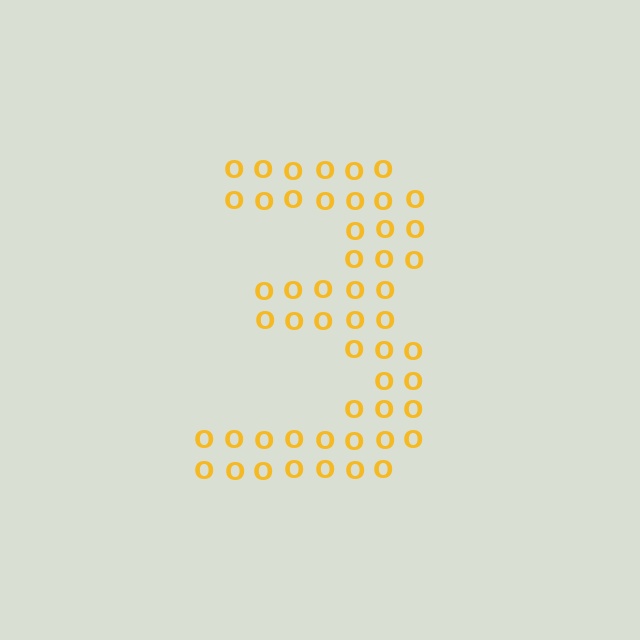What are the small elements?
The small elements are letter O's.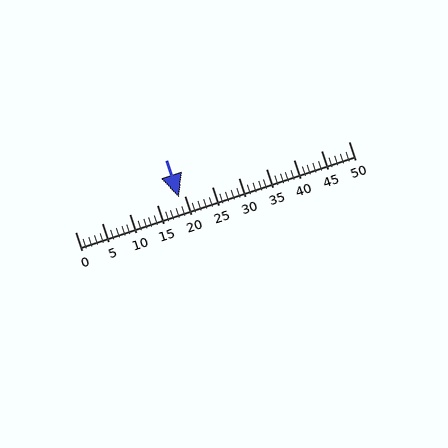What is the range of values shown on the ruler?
The ruler shows values from 0 to 50.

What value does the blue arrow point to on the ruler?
The blue arrow points to approximately 19.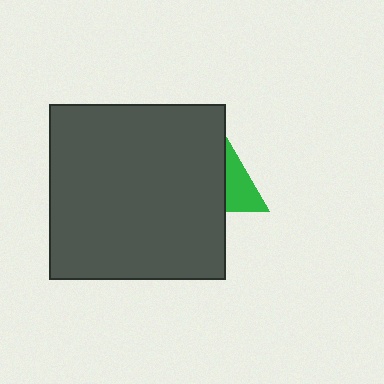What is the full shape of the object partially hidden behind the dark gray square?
The partially hidden object is a green triangle.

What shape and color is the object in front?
The object in front is a dark gray square.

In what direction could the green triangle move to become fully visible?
The green triangle could move right. That would shift it out from behind the dark gray square entirely.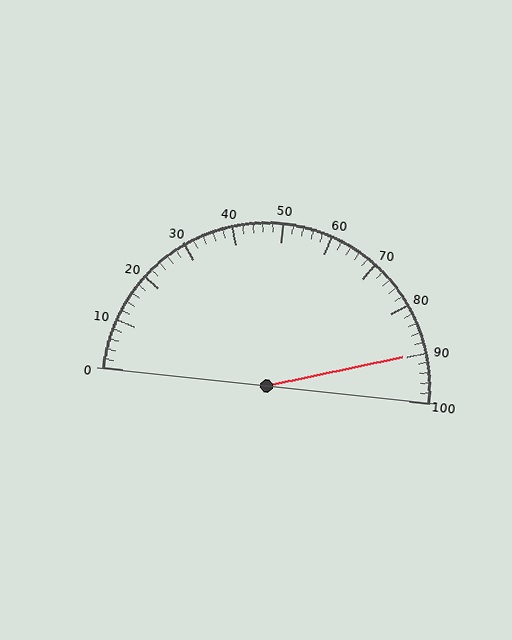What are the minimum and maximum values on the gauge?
The gauge ranges from 0 to 100.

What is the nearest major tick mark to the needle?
The nearest major tick mark is 90.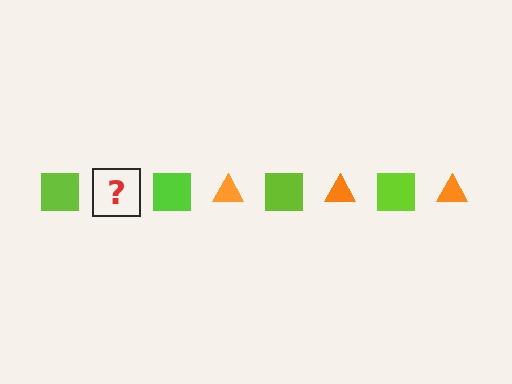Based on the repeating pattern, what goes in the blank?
The blank should be an orange triangle.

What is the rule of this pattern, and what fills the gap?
The rule is that the pattern alternates between lime square and orange triangle. The gap should be filled with an orange triangle.